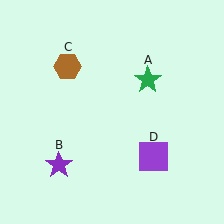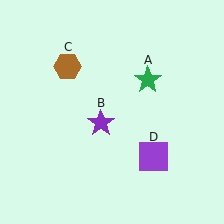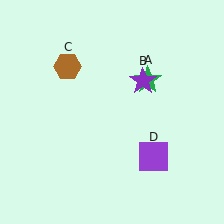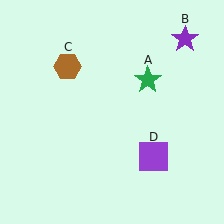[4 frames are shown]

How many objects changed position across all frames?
1 object changed position: purple star (object B).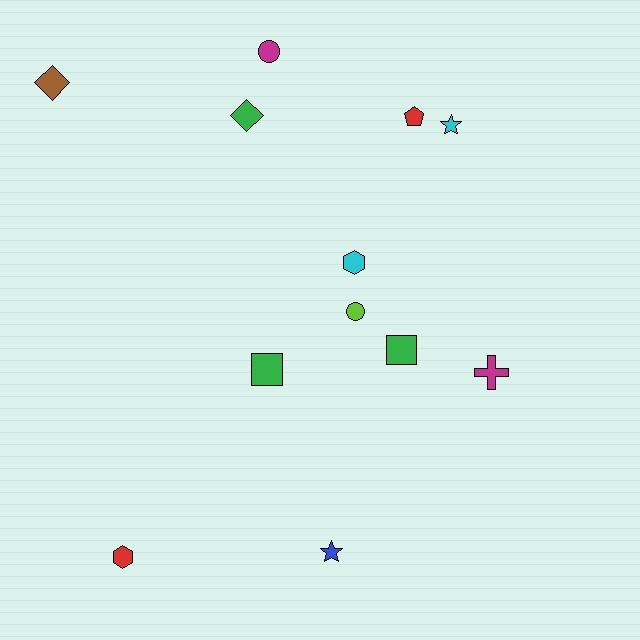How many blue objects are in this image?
There is 1 blue object.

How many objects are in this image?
There are 12 objects.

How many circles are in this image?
There are 2 circles.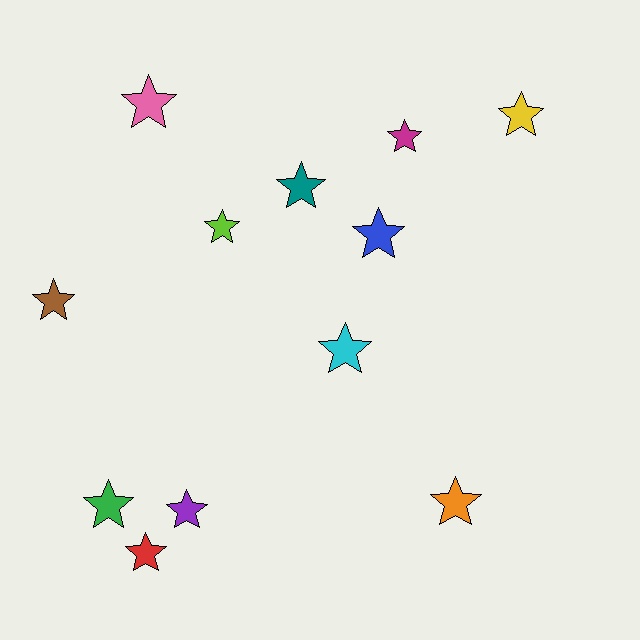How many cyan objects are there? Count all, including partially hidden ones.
There is 1 cyan object.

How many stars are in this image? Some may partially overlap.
There are 12 stars.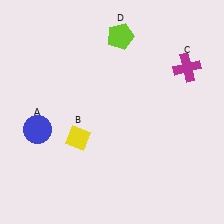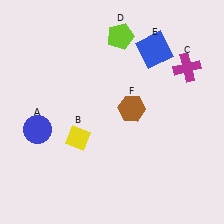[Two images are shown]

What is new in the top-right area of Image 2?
A brown hexagon (F) was added in the top-right area of Image 2.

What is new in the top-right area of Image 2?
A blue square (E) was added in the top-right area of Image 2.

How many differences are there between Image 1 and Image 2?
There are 2 differences between the two images.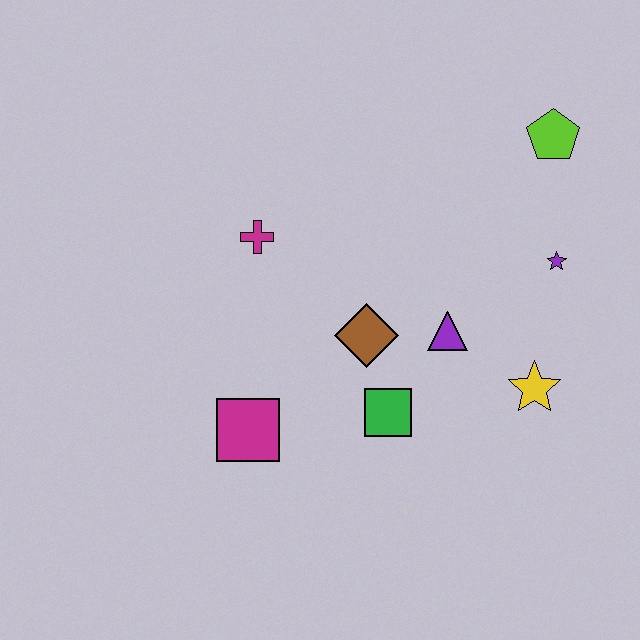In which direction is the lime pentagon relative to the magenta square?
The lime pentagon is to the right of the magenta square.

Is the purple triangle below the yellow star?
No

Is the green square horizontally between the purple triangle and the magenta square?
Yes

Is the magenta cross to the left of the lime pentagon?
Yes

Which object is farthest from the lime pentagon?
The magenta square is farthest from the lime pentagon.